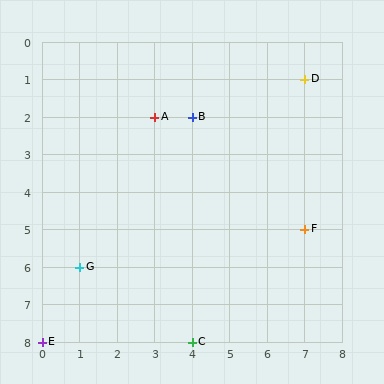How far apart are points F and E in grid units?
Points F and E are 7 columns and 3 rows apart (about 7.6 grid units diagonally).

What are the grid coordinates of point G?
Point G is at grid coordinates (1, 6).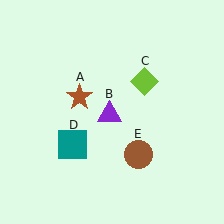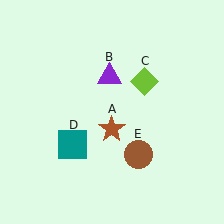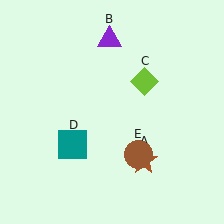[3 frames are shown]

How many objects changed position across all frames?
2 objects changed position: brown star (object A), purple triangle (object B).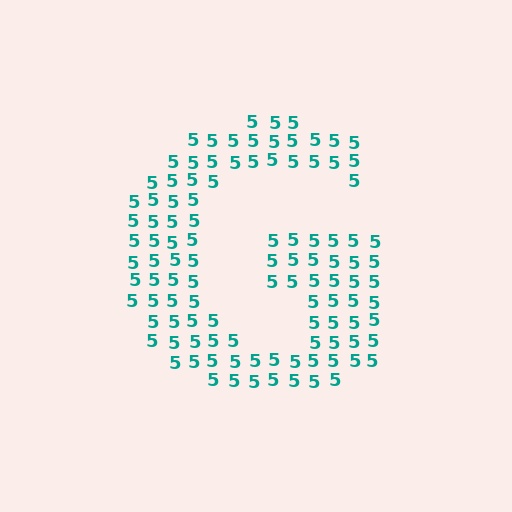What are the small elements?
The small elements are digit 5's.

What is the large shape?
The large shape is the letter G.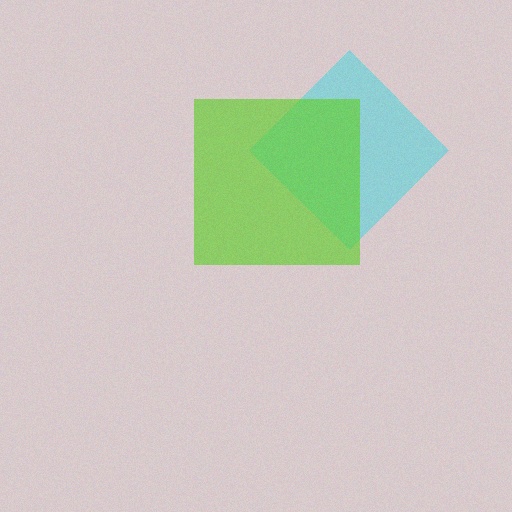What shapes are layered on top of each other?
The layered shapes are: a cyan diamond, a lime square.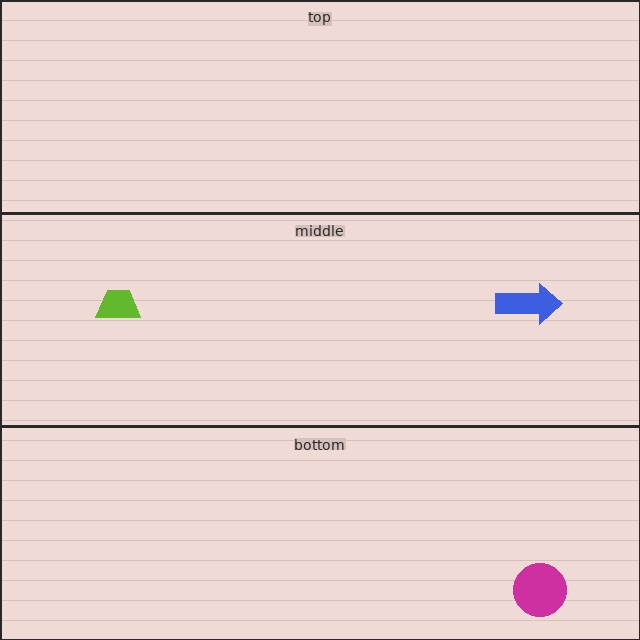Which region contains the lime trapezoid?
The middle region.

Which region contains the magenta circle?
The bottom region.